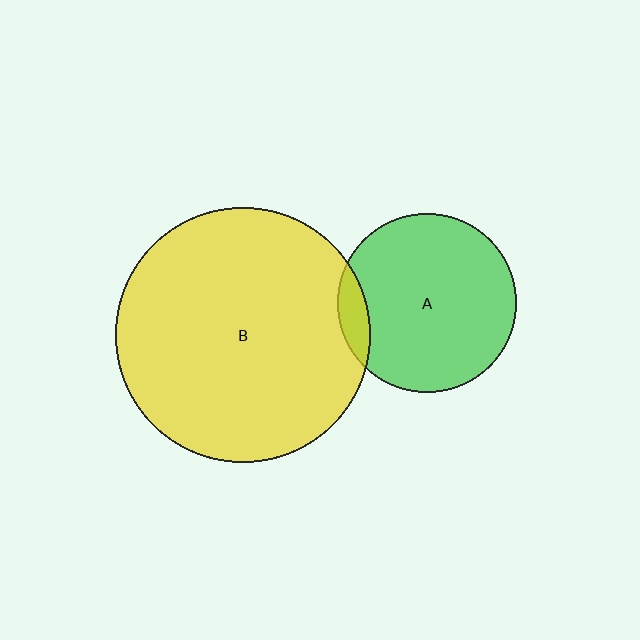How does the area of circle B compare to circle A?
Approximately 2.0 times.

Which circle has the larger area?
Circle B (yellow).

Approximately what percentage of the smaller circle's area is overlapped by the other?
Approximately 10%.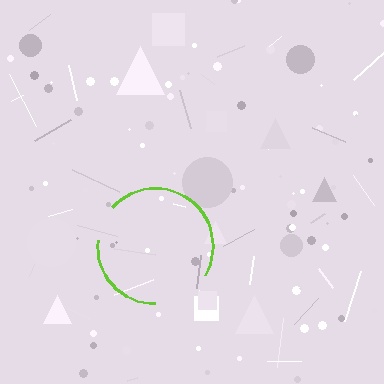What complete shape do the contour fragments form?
The contour fragments form a circle.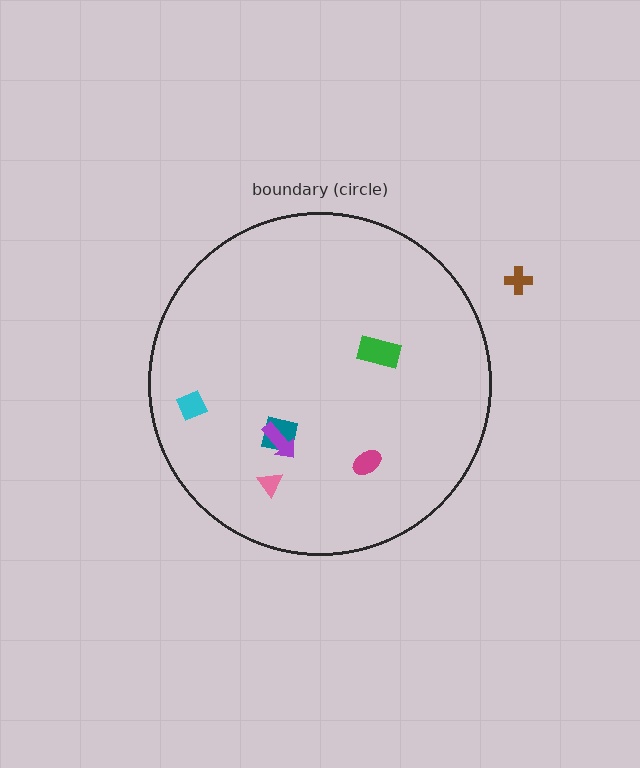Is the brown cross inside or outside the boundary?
Outside.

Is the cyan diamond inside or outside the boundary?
Inside.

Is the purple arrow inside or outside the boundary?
Inside.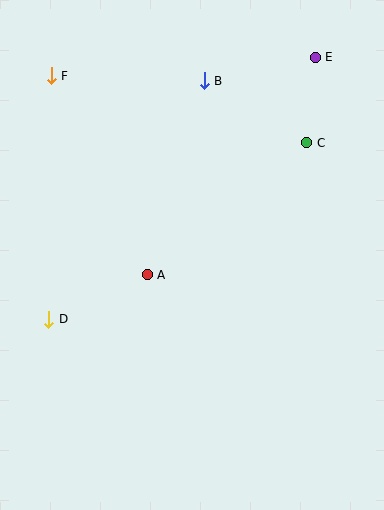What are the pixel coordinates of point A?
Point A is at (147, 275).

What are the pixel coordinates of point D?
Point D is at (49, 319).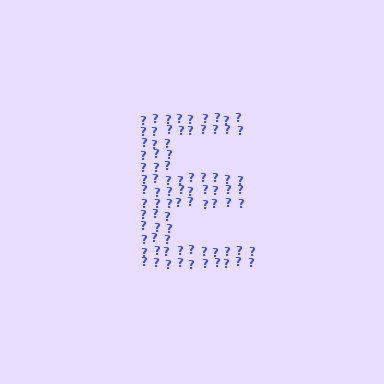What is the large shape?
The large shape is the letter E.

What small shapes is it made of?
It is made of small question marks.